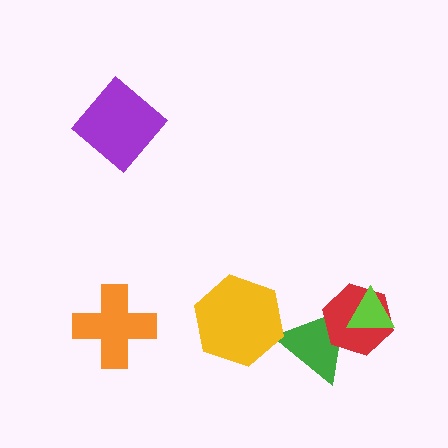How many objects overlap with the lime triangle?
2 objects overlap with the lime triangle.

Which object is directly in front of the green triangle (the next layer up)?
The yellow hexagon is directly in front of the green triangle.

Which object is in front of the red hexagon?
The lime triangle is in front of the red hexagon.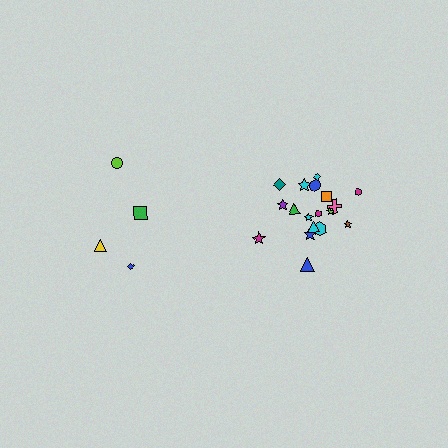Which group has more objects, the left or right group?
The right group.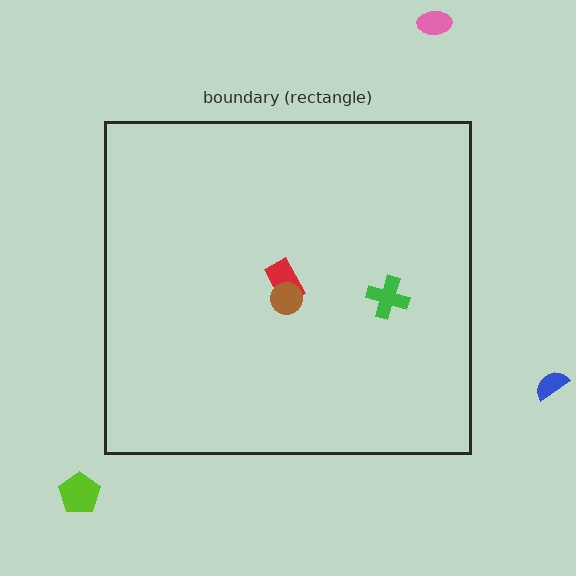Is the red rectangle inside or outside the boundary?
Inside.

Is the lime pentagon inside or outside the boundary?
Outside.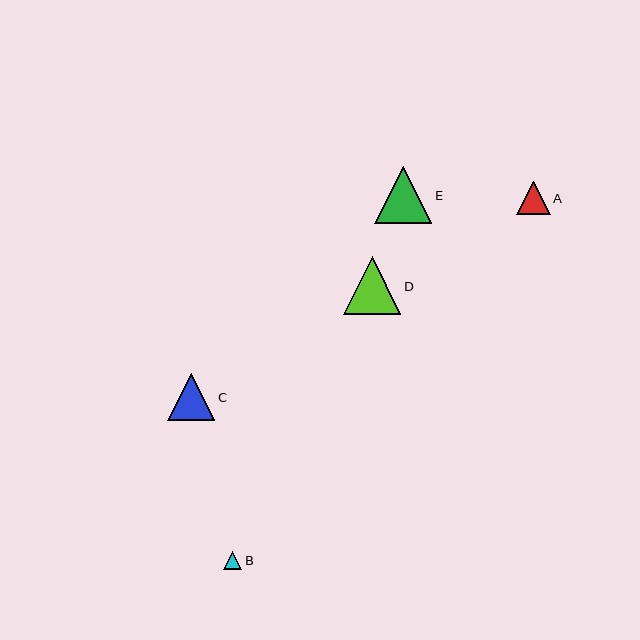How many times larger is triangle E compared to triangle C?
Triangle E is approximately 1.2 times the size of triangle C.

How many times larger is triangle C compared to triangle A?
Triangle C is approximately 1.4 times the size of triangle A.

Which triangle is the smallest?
Triangle B is the smallest with a size of approximately 18 pixels.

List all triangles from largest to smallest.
From largest to smallest: D, E, C, A, B.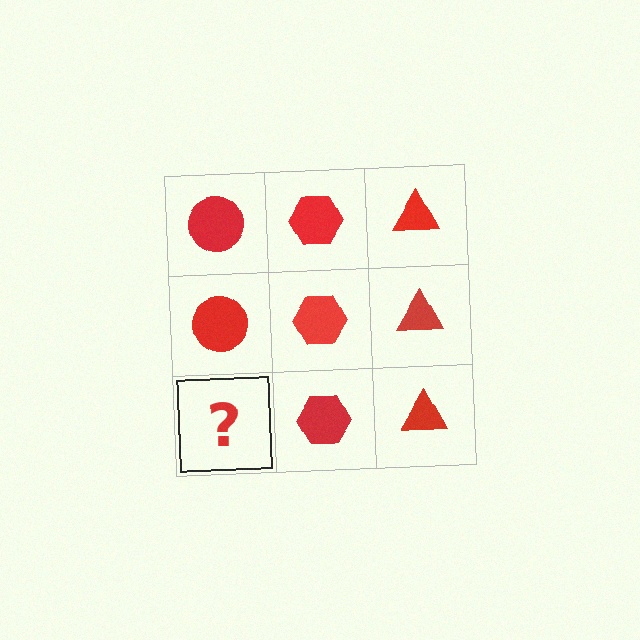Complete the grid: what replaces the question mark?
The question mark should be replaced with a red circle.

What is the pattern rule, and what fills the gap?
The rule is that each column has a consistent shape. The gap should be filled with a red circle.